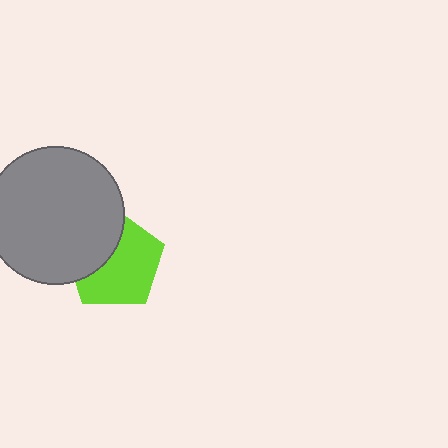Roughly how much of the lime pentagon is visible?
About half of it is visible (roughly 62%).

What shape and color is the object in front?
The object in front is a gray circle.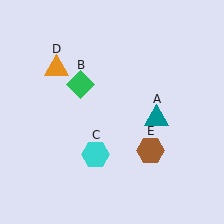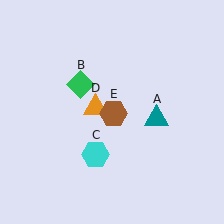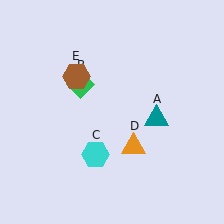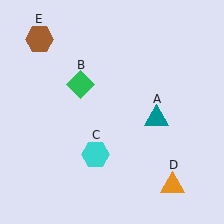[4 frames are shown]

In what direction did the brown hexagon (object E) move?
The brown hexagon (object E) moved up and to the left.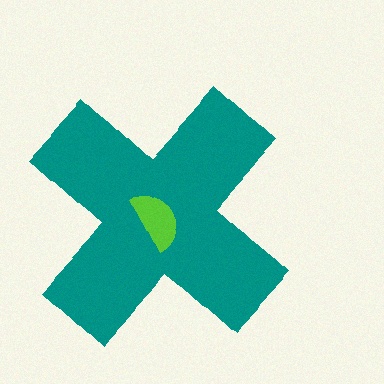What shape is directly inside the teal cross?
The lime semicircle.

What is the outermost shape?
The teal cross.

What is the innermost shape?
The lime semicircle.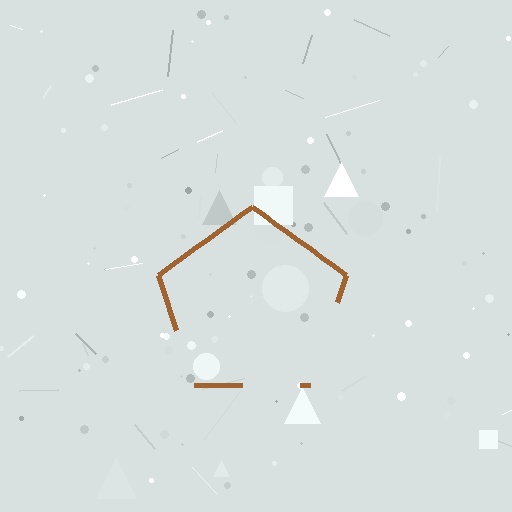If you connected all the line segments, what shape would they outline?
They would outline a pentagon.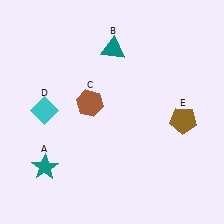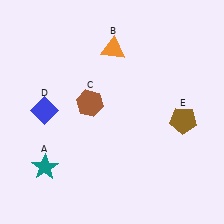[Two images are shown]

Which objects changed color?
B changed from teal to orange. D changed from cyan to blue.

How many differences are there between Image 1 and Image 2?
There are 2 differences between the two images.